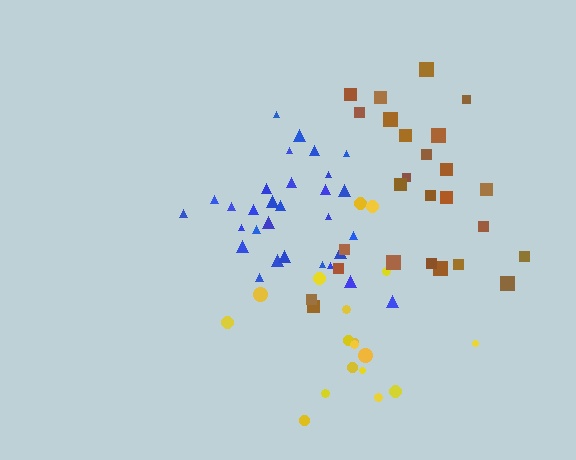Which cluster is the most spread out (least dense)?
Yellow.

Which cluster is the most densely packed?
Blue.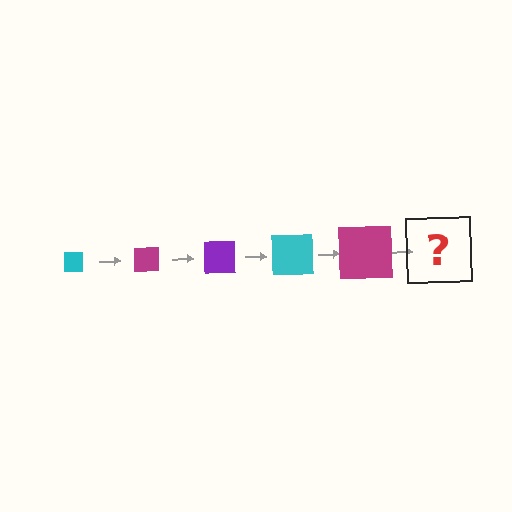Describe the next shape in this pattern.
It should be a purple square, larger than the previous one.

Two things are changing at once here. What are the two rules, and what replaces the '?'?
The two rules are that the square grows larger each step and the color cycles through cyan, magenta, and purple. The '?' should be a purple square, larger than the previous one.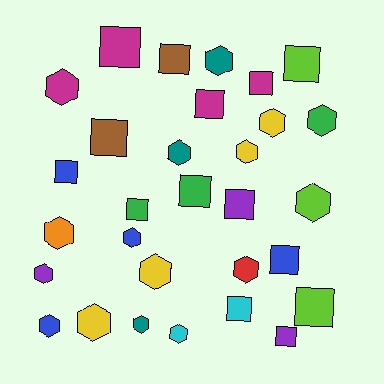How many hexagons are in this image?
There are 16 hexagons.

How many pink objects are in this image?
There are no pink objects.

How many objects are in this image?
There are 30 objects.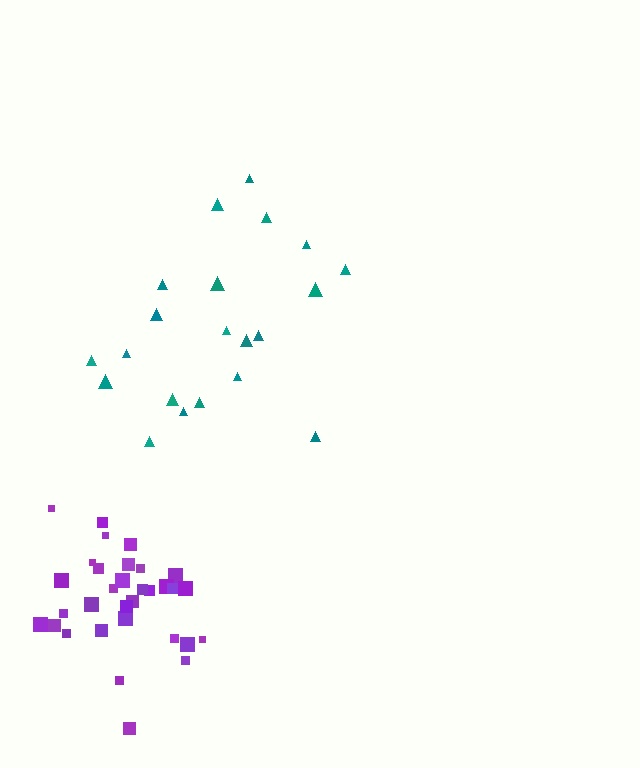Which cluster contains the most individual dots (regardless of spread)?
Purple (32).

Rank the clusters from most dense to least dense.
purple, teal.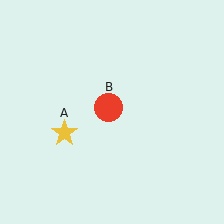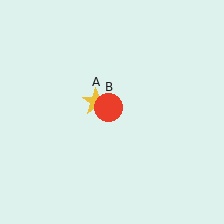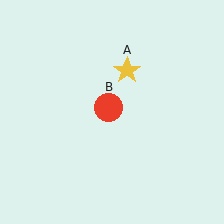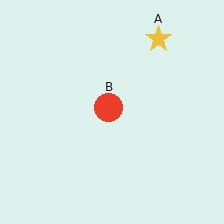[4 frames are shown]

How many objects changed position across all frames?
1 object changed position: yellow star (object A).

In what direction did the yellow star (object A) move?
The yellow star (object A) moved up and to the right.